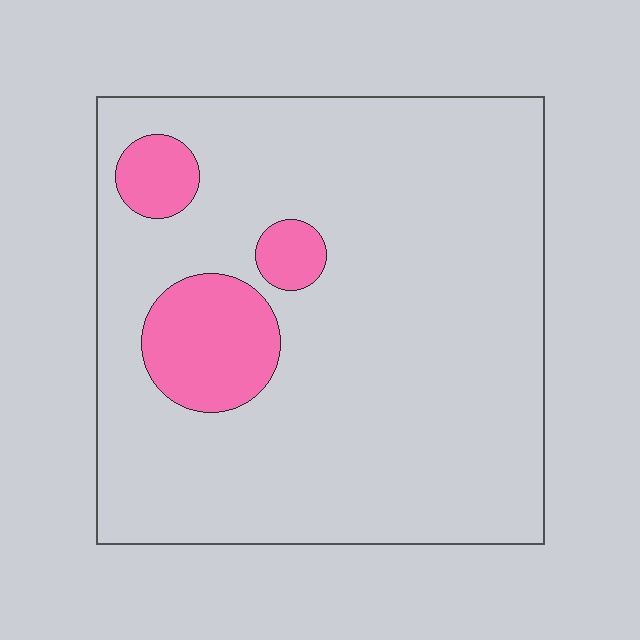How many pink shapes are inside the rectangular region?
3.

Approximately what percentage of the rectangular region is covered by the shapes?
Approximately 10%.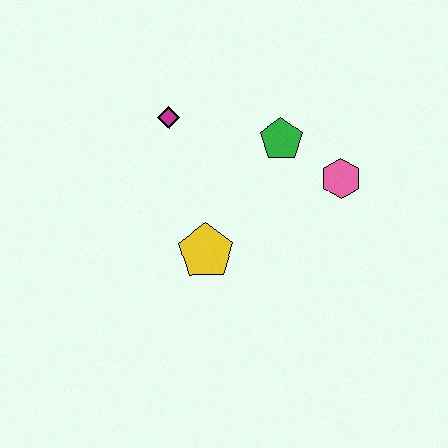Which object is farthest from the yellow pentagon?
The pink hexagon is farthest from the yellow pentagon.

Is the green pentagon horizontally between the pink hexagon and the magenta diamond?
Yes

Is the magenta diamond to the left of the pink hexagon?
Yes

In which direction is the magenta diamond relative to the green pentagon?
The magenta diamond is to the left of the green pentagon.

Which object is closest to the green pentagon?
The pink hexagon is closest to the green pentagon.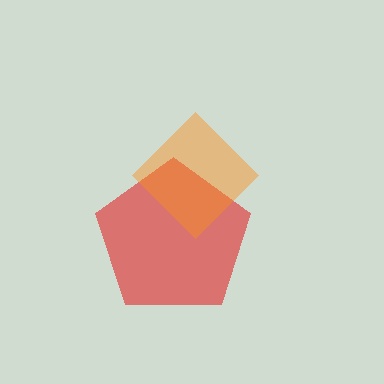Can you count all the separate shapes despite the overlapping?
Yes, there are 2 separate shapes.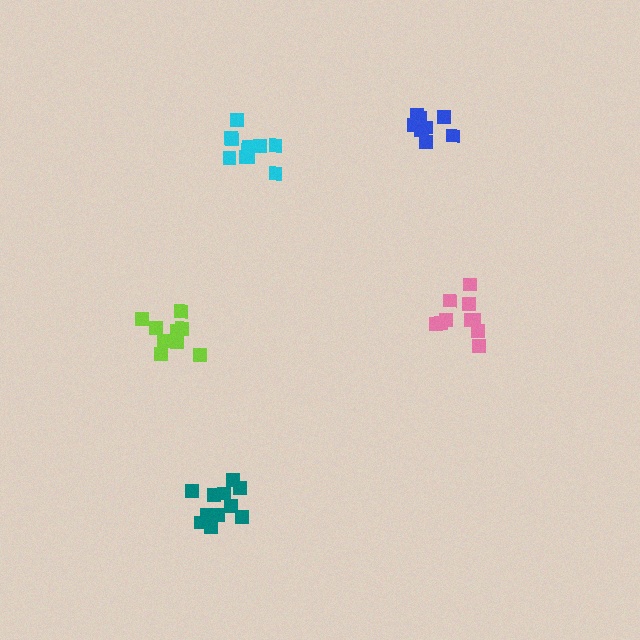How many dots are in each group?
Group 1: 9 dots, Group 2: 10 dots, Group 3: 9 dots, Group 4: 11 dots, Group 5: 11 dots (50 total).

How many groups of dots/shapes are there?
There are 5 groups.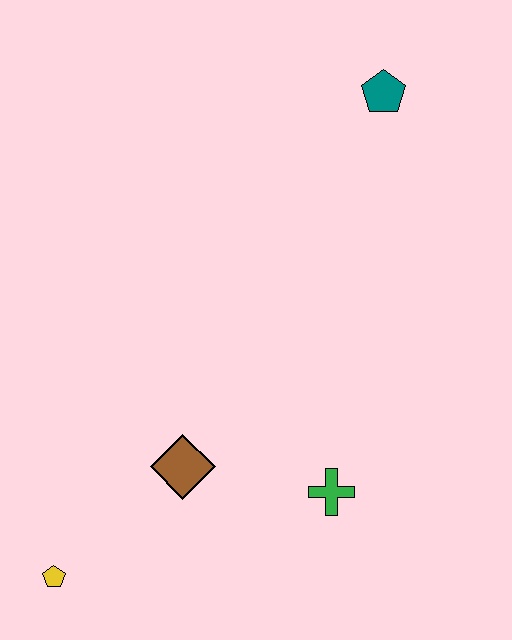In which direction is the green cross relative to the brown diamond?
The green cross is to the right of the brown diamond.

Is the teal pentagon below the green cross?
No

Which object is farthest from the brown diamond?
The teal pentagon is farthest from the brown diamond.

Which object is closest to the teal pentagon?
The green cross is closest to the teal pentagon.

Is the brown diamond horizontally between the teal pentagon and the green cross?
No